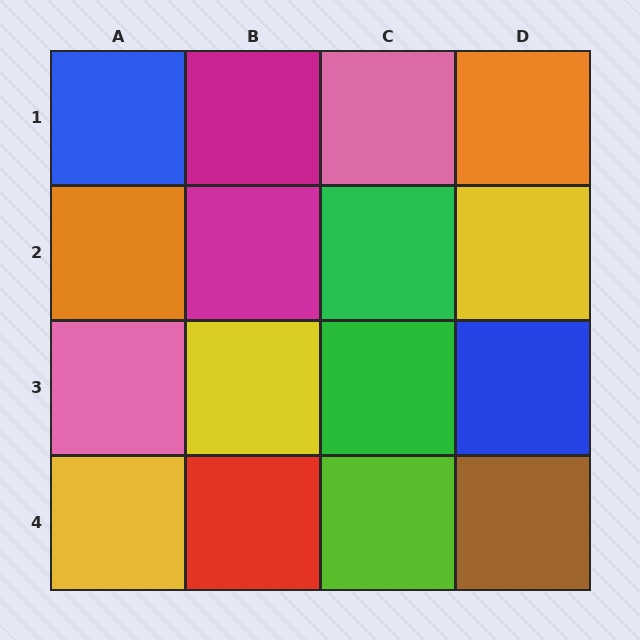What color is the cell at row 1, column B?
Magenta.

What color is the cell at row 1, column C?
Pink.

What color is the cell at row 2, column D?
Yellow.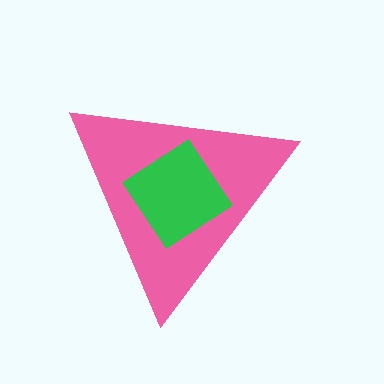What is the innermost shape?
The green diamond.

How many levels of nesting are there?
2.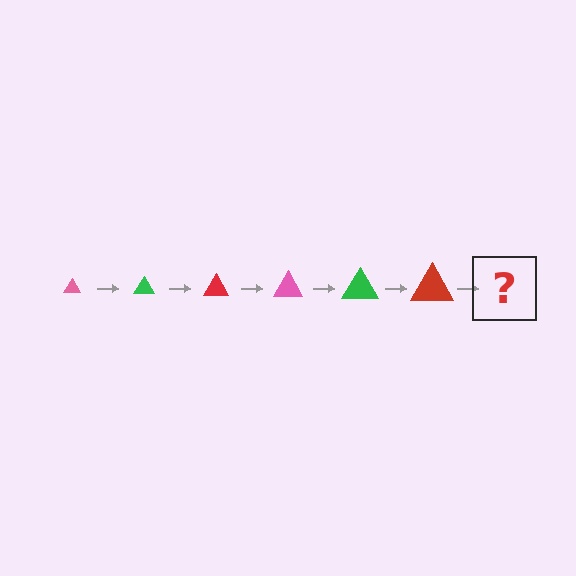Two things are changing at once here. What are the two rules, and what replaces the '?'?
The two rules are that the triangle grows larger each step and the color cycles through pink, green, and red. The '?' should be a pink triangle, larger than the previous one.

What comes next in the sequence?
The next element should be a pink triangle, larger than the previous one.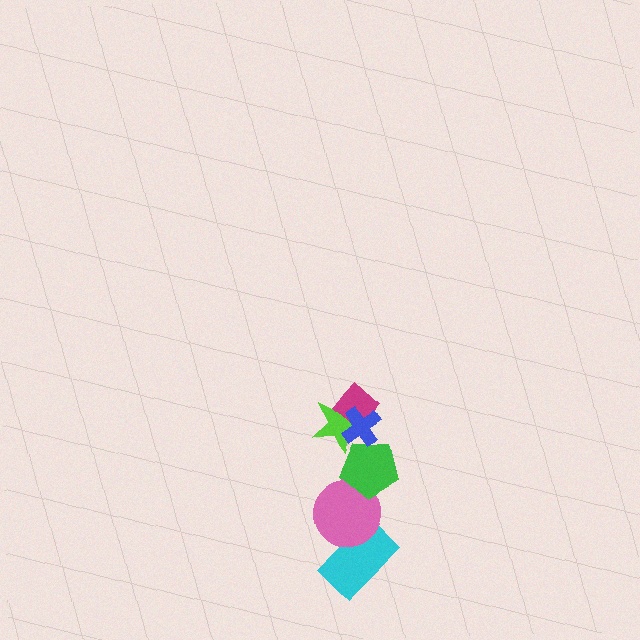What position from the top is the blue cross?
The blue cross is 1st from the top.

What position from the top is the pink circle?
The pink circle is 5th from the top.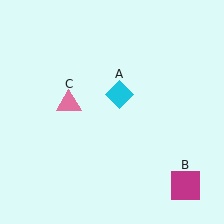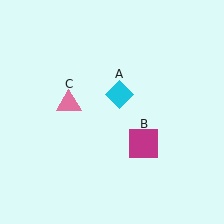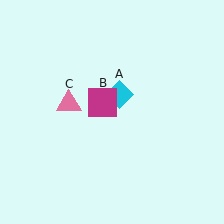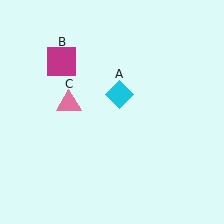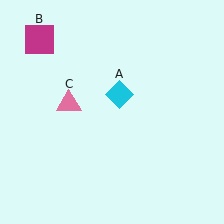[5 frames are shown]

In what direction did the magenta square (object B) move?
The magenta square (object B) moved up and to the left.